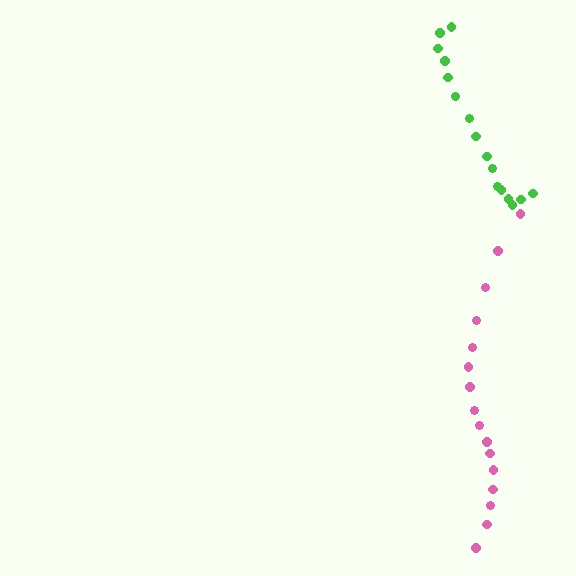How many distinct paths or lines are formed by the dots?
There are 2 distinct paths.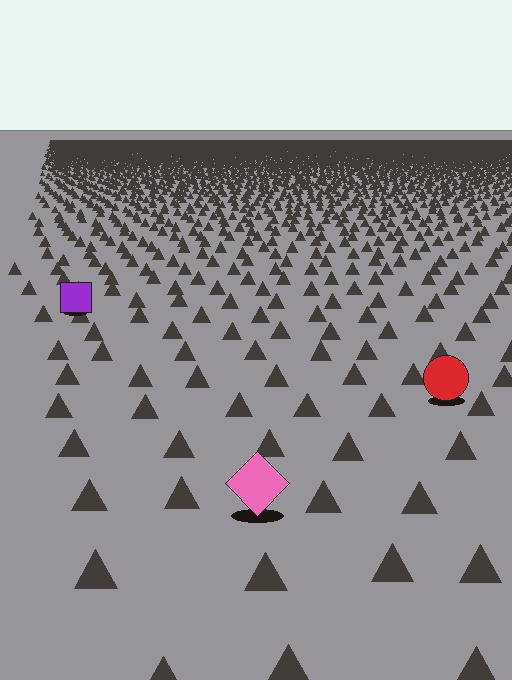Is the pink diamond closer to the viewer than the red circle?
Yes. The pink diamond is closer — you can tell from the texture gradient: the ground texture is coarser near it.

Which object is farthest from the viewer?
The purple square is farthest from the viewer. It appears smaller and the ground texture around it is denser.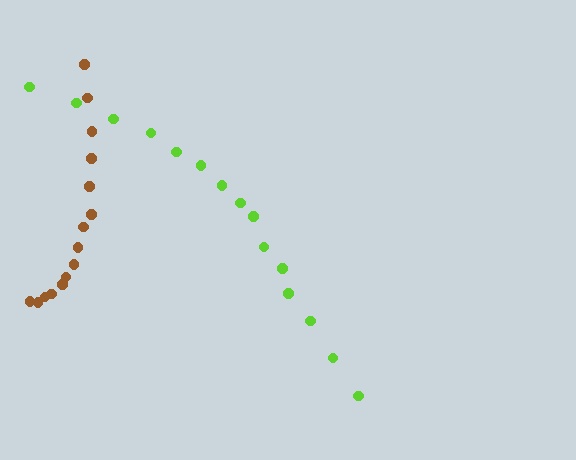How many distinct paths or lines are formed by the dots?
There are 2 distinct paths.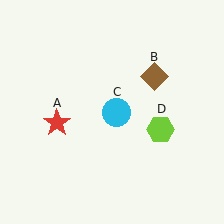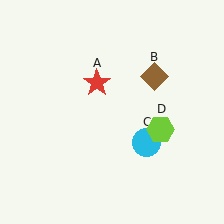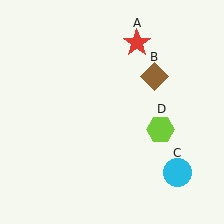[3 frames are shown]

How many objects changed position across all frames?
2 objects changed position: red star (object A), cyan circle (object C).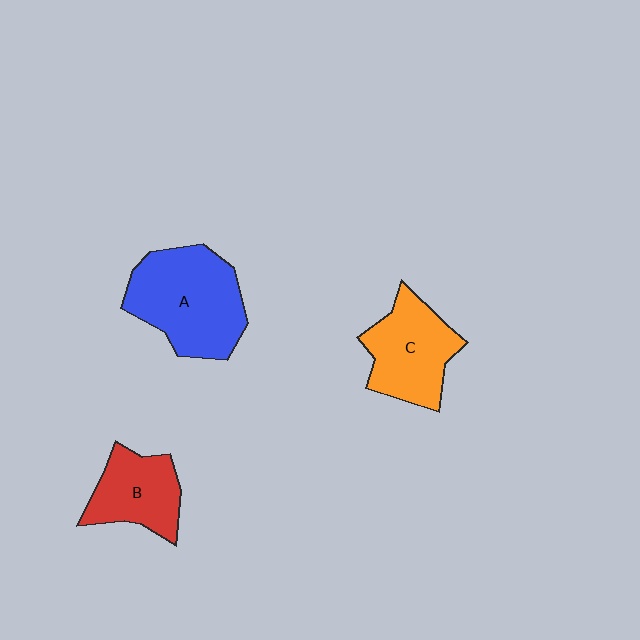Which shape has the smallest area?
Shape B (red).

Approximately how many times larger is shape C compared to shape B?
Approximately 1.2 times.